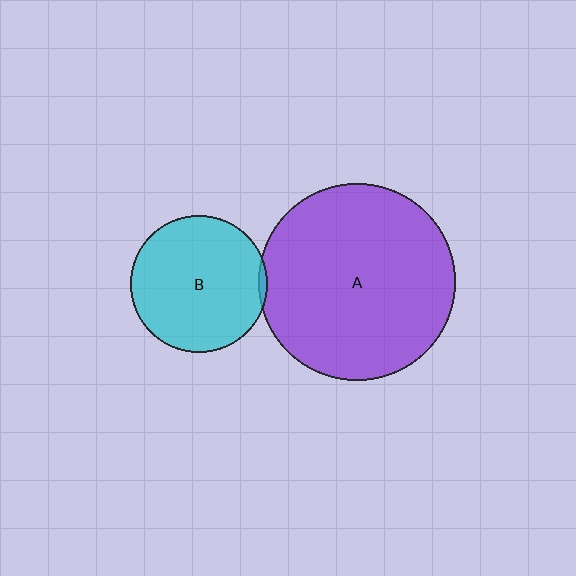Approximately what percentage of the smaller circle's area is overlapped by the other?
Approximately 5%.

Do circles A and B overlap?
Yes.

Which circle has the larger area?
Circle A (purple).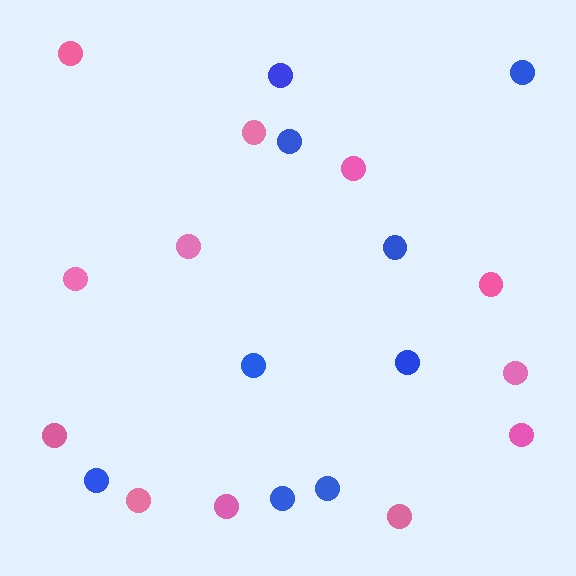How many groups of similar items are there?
There are 2 groups: one group of blue circles (9) and one group of pink circles (12).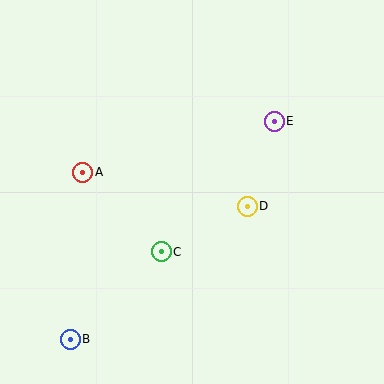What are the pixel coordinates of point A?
Point A is at (82, 172).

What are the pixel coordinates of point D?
Point D is at (247, 206).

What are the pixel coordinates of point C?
Point C is at (161, 252).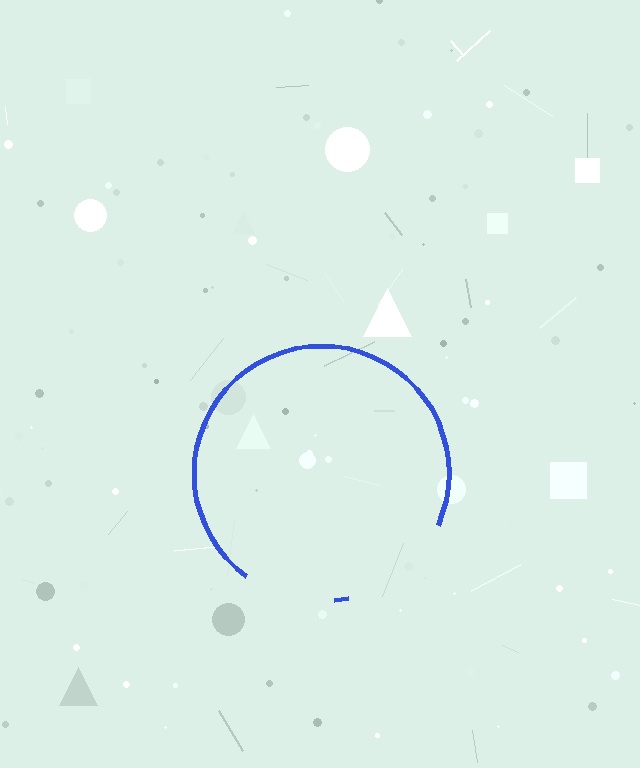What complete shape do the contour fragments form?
The contour fragments form a circle.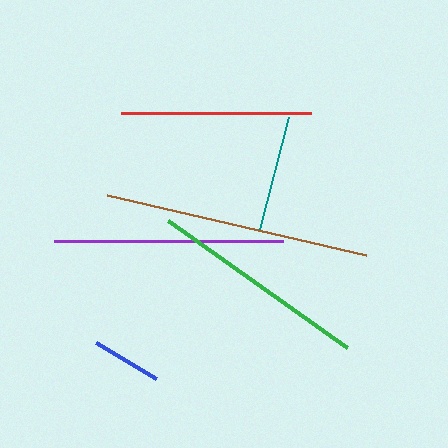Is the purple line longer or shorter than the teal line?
The purple line is longer than the teal line.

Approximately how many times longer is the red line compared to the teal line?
The red line is approximately 1.7 times the length of the teal line.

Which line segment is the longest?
The brown line is the longest at approximately 266 pixels.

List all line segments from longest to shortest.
From longest to shortest: brown, purple, green, red, teal, blue.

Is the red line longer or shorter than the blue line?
The red line is longer than the blue line.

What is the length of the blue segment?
The blue segment is approximately 70 pixels long.